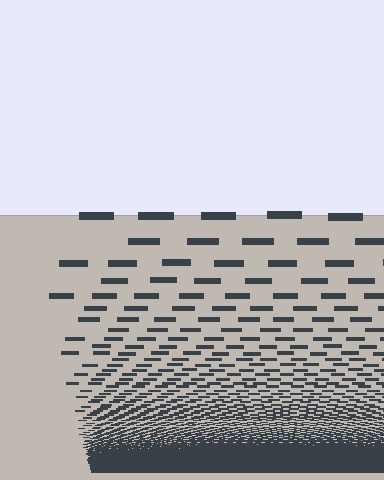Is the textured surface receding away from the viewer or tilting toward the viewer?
The surface appears to tilt toward the viewer. Texture elements get larger and sparser toward the top.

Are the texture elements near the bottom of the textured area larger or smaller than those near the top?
Smaller. The gradient is inverted — elements near the bottom are smaller and denser.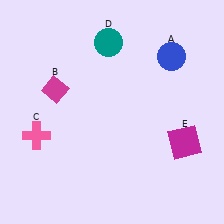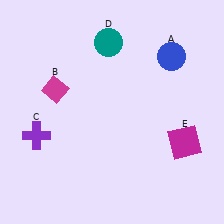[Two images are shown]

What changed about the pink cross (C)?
In Image 1, C is pink. In Image 2, it changed to purple.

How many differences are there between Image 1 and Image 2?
There is 1 difference between the two images.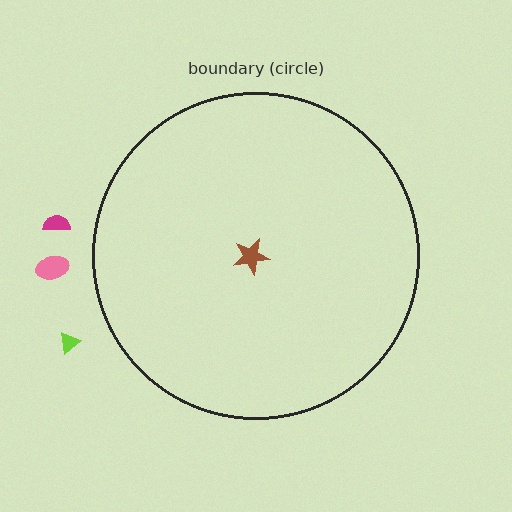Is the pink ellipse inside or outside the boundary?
Outside.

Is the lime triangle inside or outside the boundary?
Outside.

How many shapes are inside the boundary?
1 inside, 3 outside.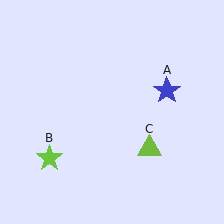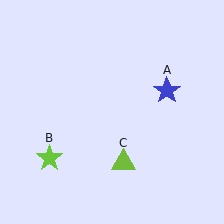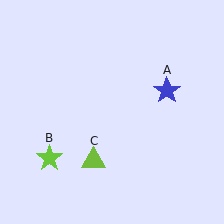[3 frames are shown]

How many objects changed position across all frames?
1 object changed position: lime triangle (object C).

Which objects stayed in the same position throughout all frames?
Blue star (object A) and lime star (object B) remained stationary.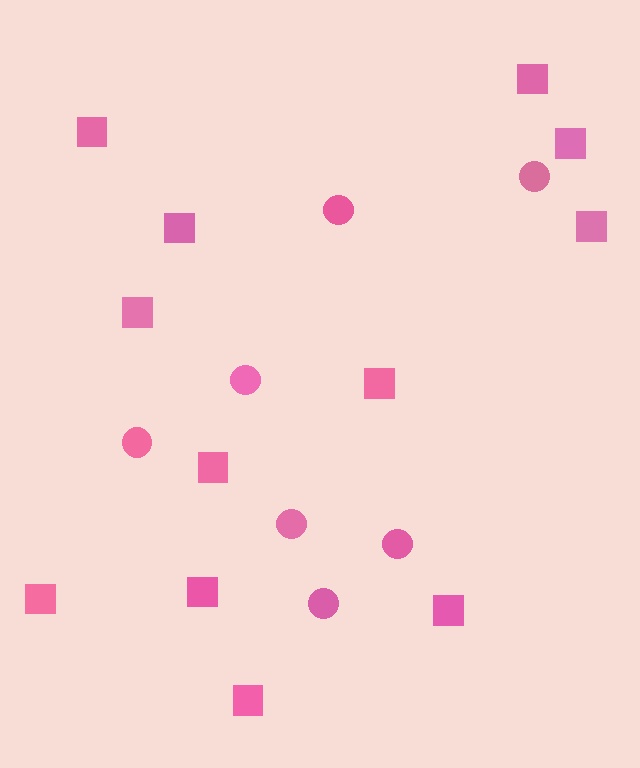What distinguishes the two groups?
There are 2 groups: one group of circles (7) and one group of squares (12).